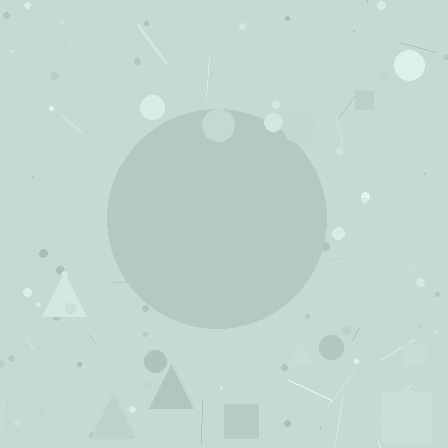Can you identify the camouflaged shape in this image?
The camouflaged shape is a circle.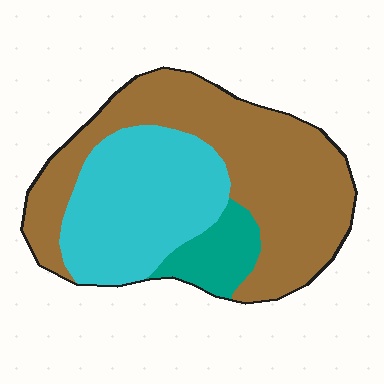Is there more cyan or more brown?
Brown.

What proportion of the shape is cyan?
Cyan covers 35% of the shape.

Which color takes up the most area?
Brown, at roughly 55%.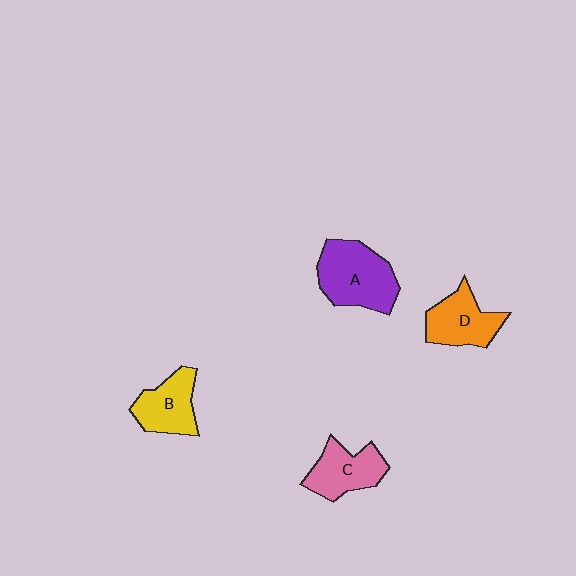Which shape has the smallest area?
Shape B (yellow).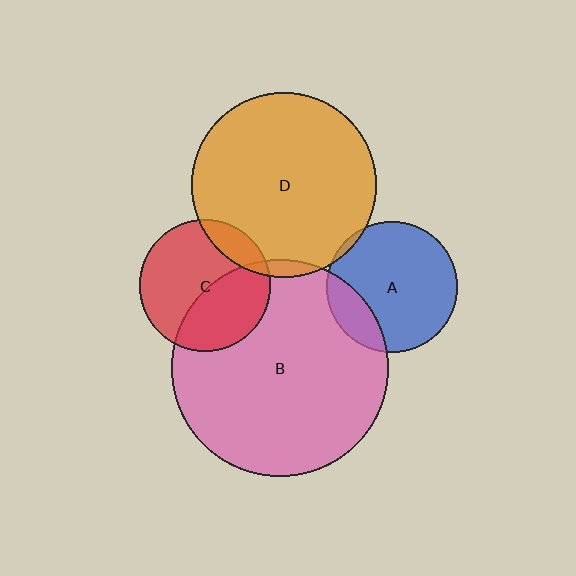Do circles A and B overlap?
Yes.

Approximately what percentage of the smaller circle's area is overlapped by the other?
Approximately 20%.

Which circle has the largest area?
Circle B (pink).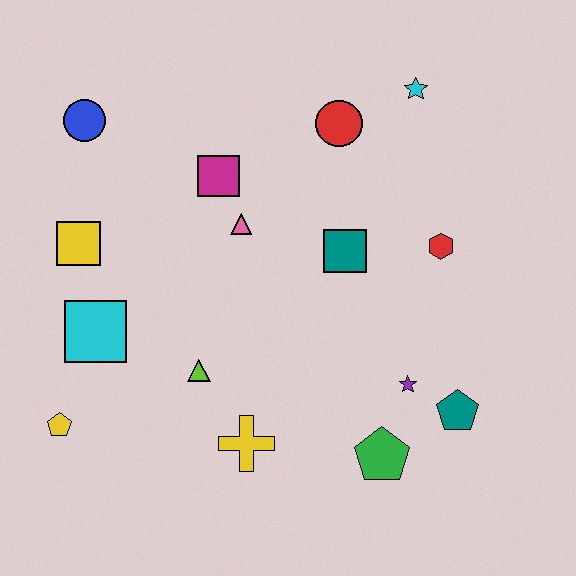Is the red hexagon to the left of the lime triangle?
No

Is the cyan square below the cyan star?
Yes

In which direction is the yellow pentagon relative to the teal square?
The yellow pentagon is to the left of the teal square.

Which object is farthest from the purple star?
The blue circle is farthest from the purple star.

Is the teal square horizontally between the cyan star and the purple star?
No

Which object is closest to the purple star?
The teal pentagon is closest to the purple star.